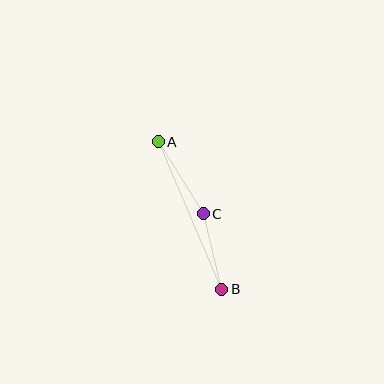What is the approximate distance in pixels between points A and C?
The distance between A and C is approximately 85 pixels.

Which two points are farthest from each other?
Points A and B are farthest from each other.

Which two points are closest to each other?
Points B and C are closest to each other.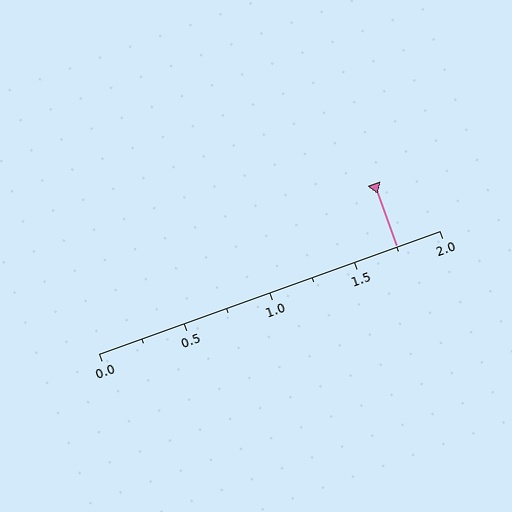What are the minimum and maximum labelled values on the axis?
The axis runs from 0.0 to 2.0.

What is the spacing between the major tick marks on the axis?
The major ticks are spaced 0.5 apart.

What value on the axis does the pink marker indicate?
The marker indicates approximately 1.75.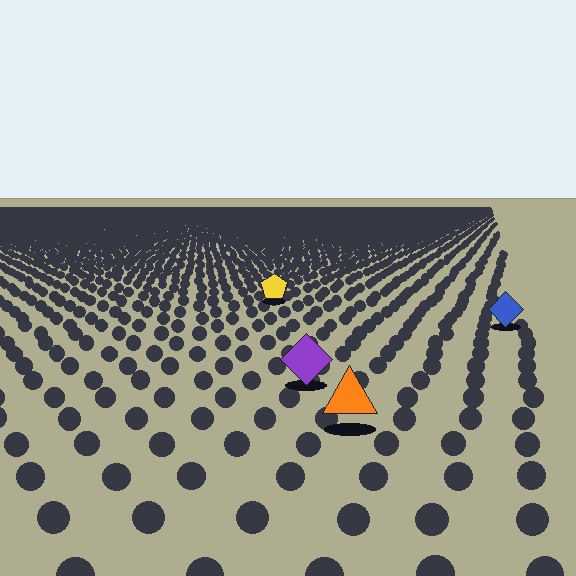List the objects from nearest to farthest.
From nearest to farthest: the orange triangle, the purple diamond, the blue diamond, the yellow pentagon.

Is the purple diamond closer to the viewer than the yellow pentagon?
Yes. The purple diamond is closer — you can tell from the texture gradient: the ground texture is coarser near it.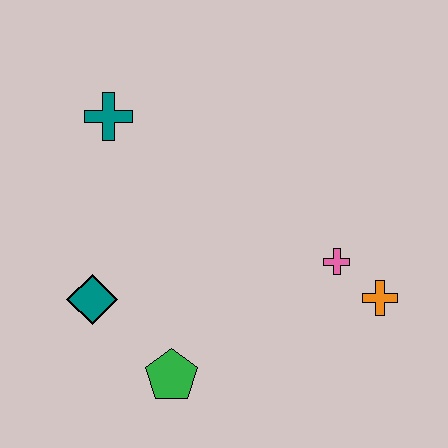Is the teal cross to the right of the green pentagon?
No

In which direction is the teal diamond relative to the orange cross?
The teal diamond is to the left of the orange cross.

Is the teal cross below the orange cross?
No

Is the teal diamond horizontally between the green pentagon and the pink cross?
No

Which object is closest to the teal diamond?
The green pentagon is closest to the teal diamond.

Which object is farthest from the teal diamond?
The orange cross is farthest from the teal diamond.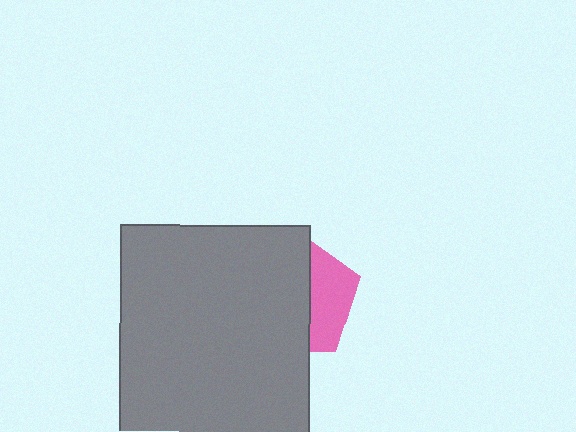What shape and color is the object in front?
The object in front is a gray rectangle.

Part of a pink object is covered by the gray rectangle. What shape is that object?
It is a pentagon.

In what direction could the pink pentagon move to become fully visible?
The pink pentagon could move right. That would shift it out from behind the gray rectangle entirely.